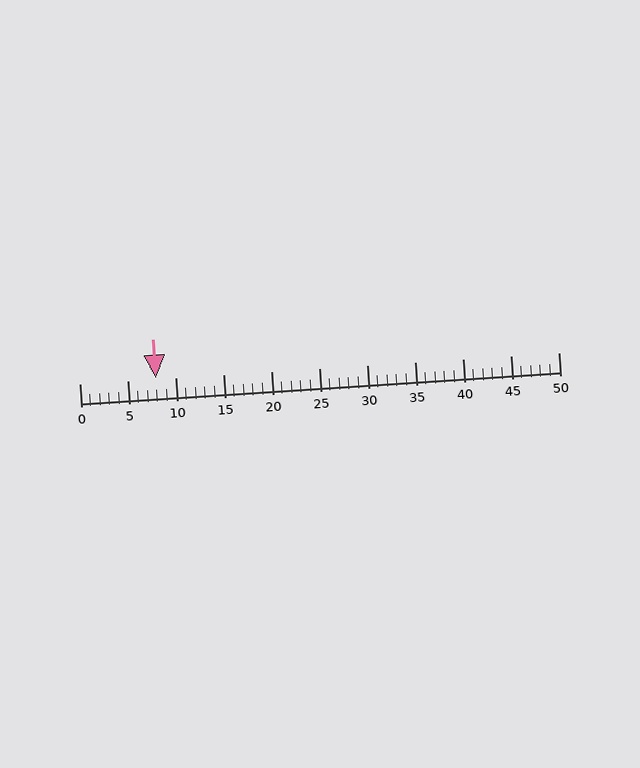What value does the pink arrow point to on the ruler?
The pink arrow points to approximately 8.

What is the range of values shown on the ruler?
The ruler shows values from 0 to 50.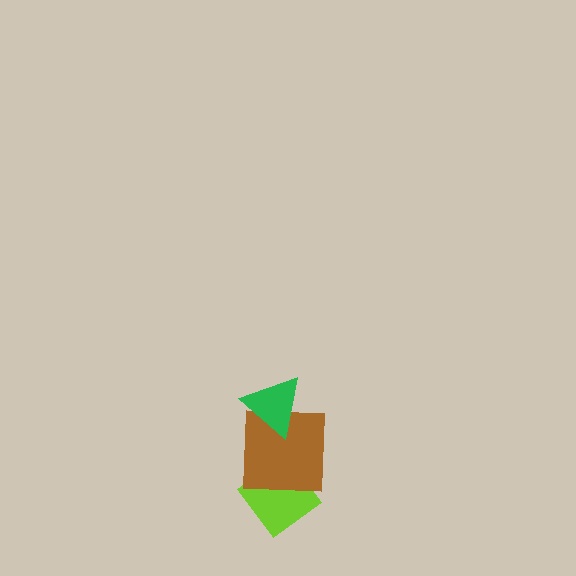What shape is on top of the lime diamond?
The brown square is on top of the lime diamond.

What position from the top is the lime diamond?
The lime diamond is 3rd from the top.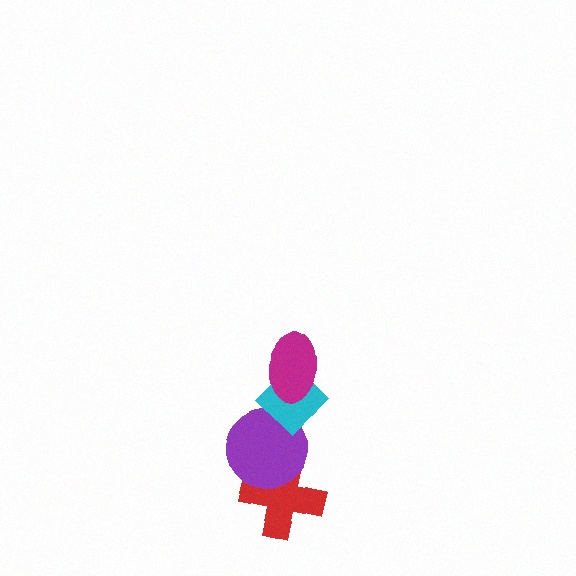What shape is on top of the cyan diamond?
The magenta ellipse is on top of the cyan diamond.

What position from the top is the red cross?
The red cross is 4th from the top.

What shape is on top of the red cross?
The purple circle is on top of the red cross.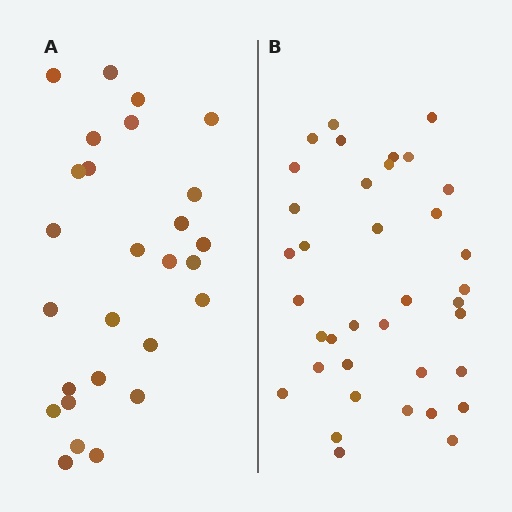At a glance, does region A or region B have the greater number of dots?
Region B (the right region) has more dots.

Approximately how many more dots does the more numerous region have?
Region B has roughly 10 or so more dots than region A.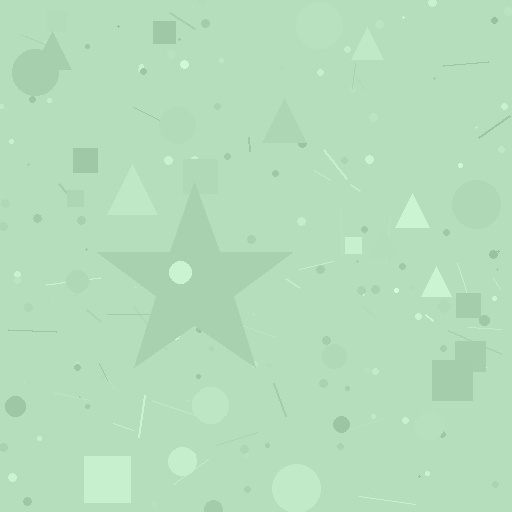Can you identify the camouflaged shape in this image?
The camouflaged shape is a star.